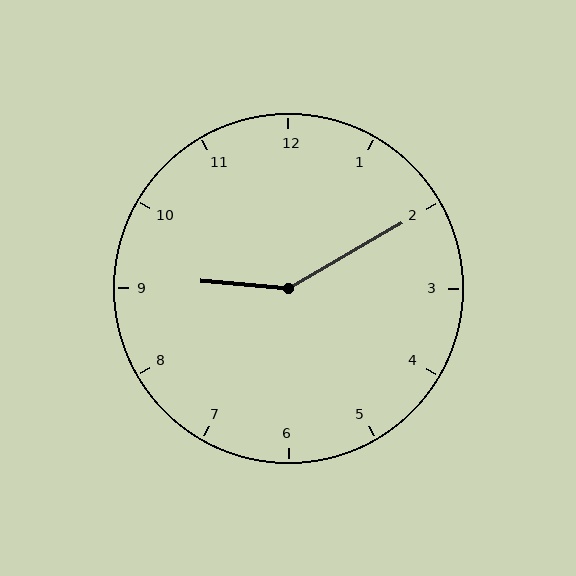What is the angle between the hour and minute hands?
Approximately 145 degrees.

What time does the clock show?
9:10.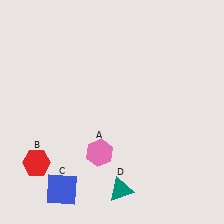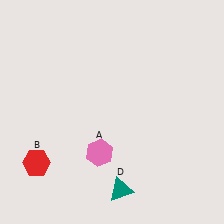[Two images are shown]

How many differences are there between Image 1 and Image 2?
There is 1 difference between the two images.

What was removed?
The blue square (C) was removed in Image 2.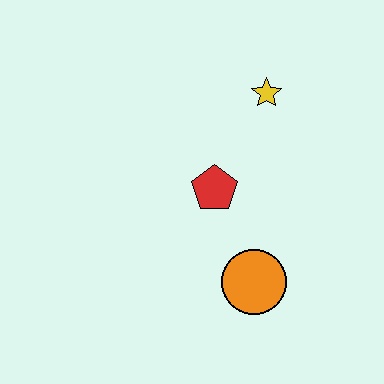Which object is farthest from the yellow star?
The orange circle is farthest from the yellow star.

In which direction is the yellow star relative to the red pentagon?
The yellow star is above the red pentagon.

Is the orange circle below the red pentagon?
Yes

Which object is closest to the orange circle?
The red pentagon is closest to the orange circle.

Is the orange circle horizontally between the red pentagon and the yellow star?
Yes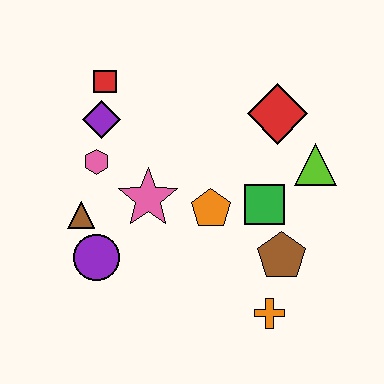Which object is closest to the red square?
The purple diamond is closest to the red square.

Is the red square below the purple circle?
No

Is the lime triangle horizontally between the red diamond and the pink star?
No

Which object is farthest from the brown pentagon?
The red square is farthest from the brown pentagon.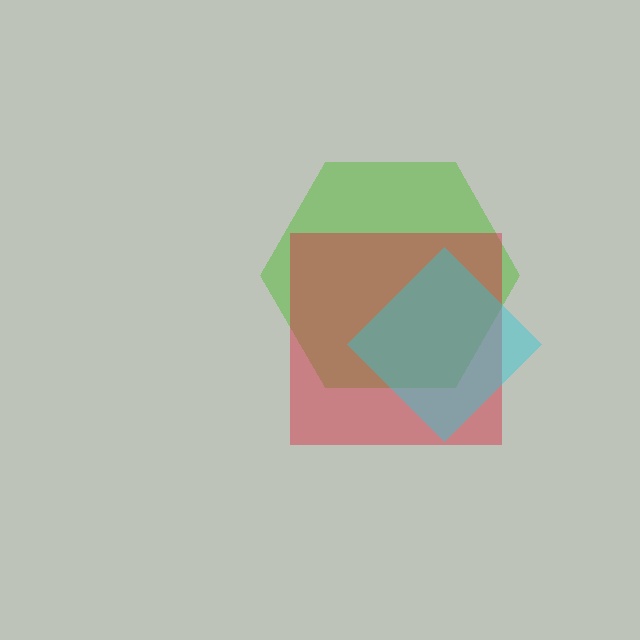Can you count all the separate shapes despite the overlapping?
Yes, there are 3 separate shapes.